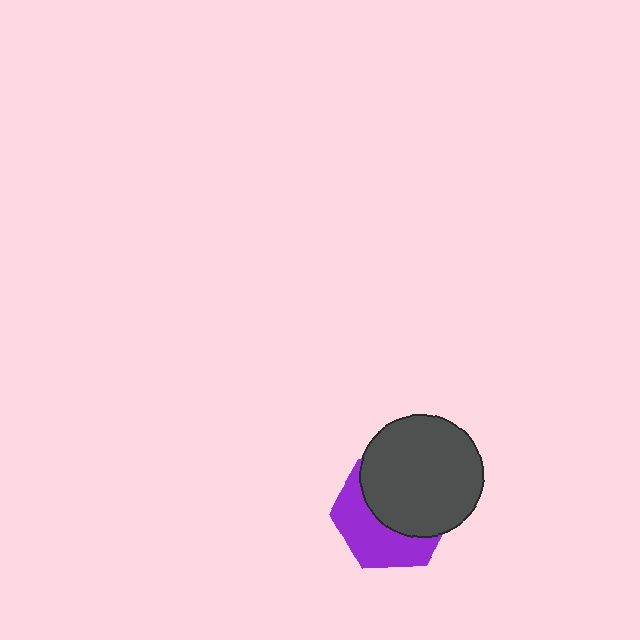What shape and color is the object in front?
The object in front is a dark gray circle.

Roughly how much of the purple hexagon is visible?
A small part of it is visible (roughly 44%).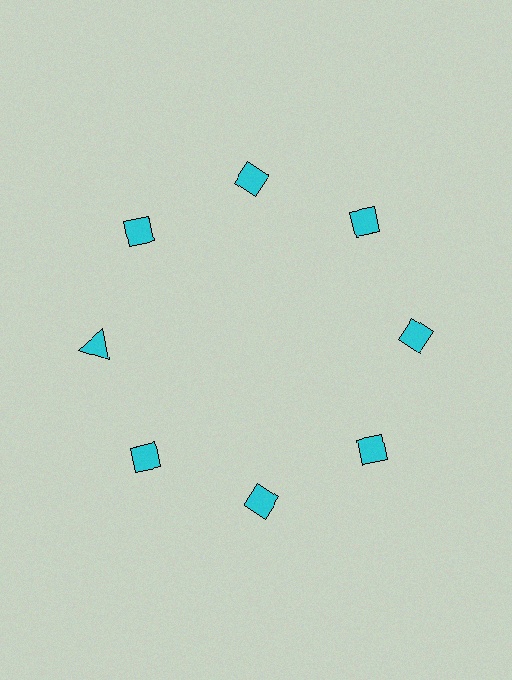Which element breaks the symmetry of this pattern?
The cyan triangle at roughly the 9 o'clock position breaks the symmetry. All other shapes are cyan diamonds.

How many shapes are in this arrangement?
There are 8 shapes arranged in a ring pattern.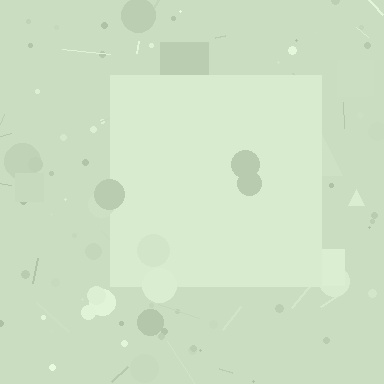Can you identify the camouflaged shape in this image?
The camouflaged shape is a square.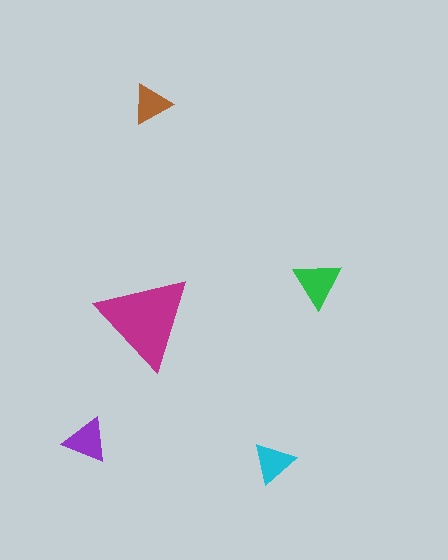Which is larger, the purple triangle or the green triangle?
The green one.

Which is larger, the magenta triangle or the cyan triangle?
The magenta one.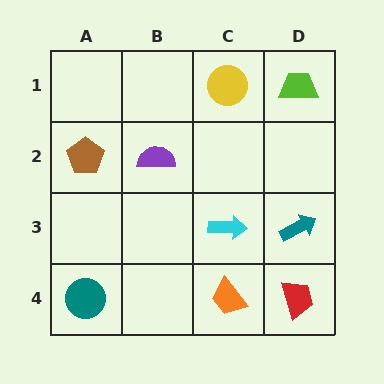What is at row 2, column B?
A purple semicircle.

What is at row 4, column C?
An orange trapezoid.